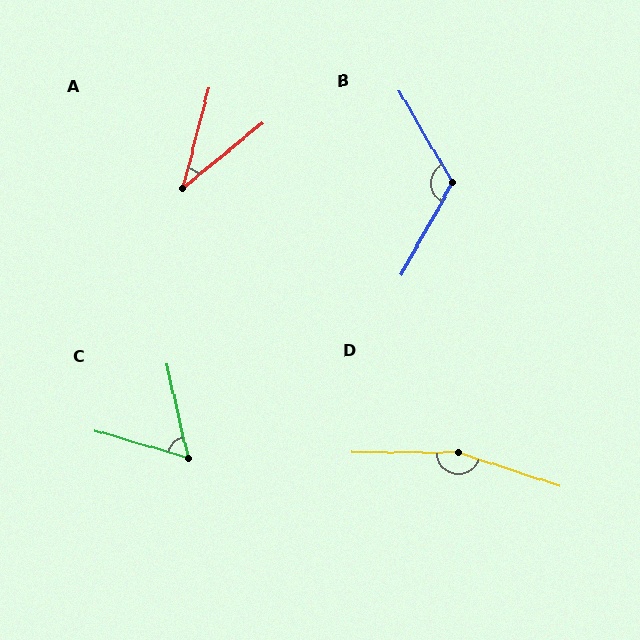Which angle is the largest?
D, at approximately 162 degrees.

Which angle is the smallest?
A, at approximately 36 degrees.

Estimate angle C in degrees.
Approximately 61 degrees.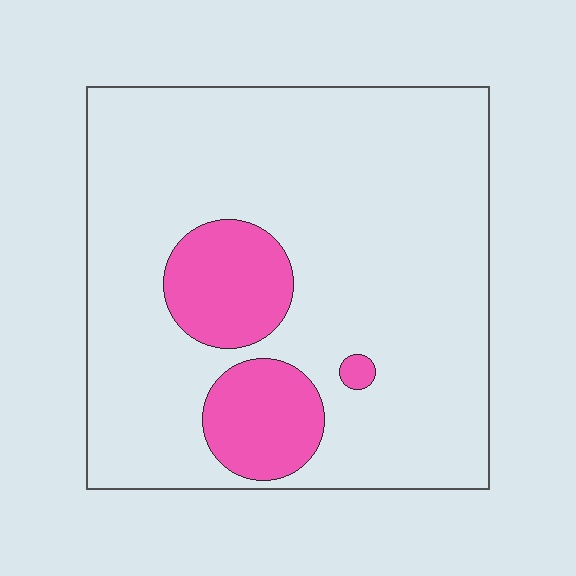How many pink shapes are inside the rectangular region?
3.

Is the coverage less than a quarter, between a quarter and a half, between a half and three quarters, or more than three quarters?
Less than a quarter.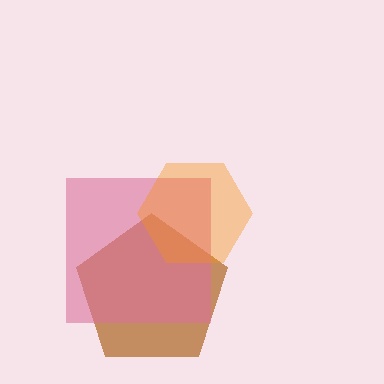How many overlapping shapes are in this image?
There are 3 overlapping shapes in the image.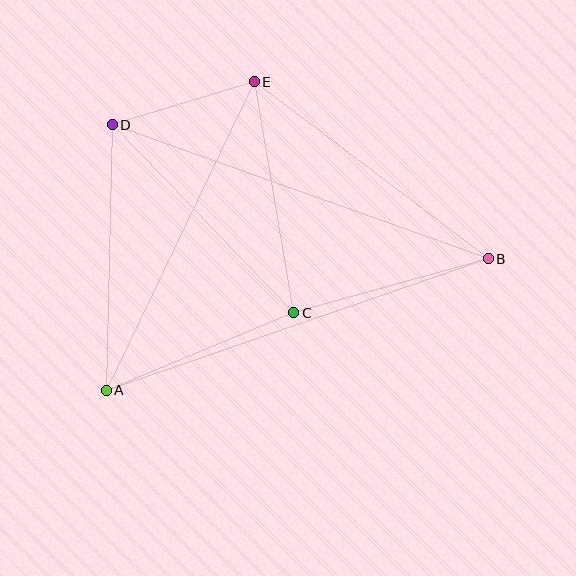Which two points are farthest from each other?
Points A and B are farthest from each other.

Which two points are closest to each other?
Points D and E are closest to each other.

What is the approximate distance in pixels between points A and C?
The distance between A and C is approximately 203 pixels.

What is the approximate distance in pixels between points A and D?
The distance between A and D is approximately 266 pixels.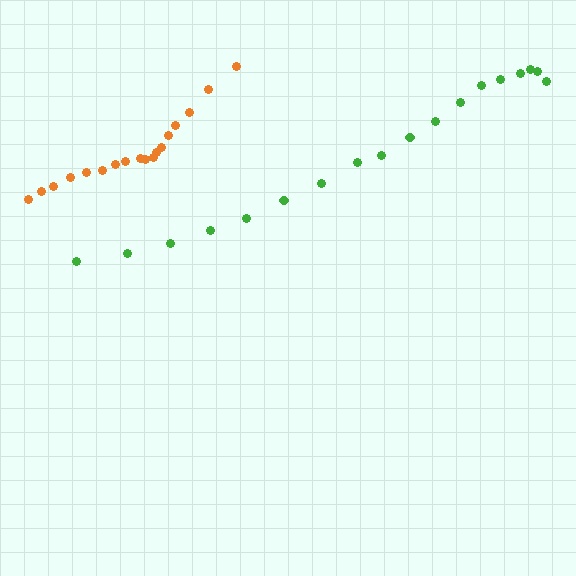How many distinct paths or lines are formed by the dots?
There are 2 distinct paths.